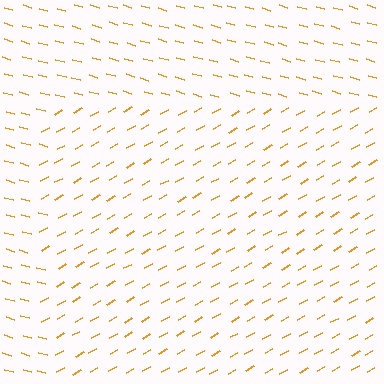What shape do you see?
I see a rectangle.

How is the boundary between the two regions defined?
The boundary is defined purely by a change in line orientation (approximately 45 degrees difference). All lines are the same color and thickness.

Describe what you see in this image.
The image is filled with small orange line segments. A rectangle region in the image has lines oriented differently from the surrounding lines, creating a visible texture boundary.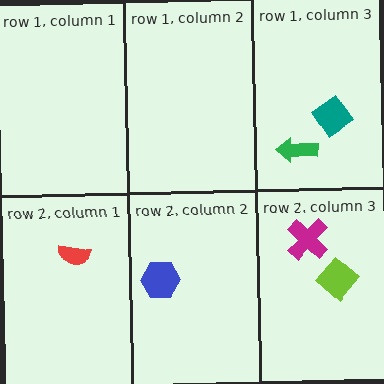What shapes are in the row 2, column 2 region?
The blue hexagon.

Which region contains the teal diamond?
The row 1, column 3 region.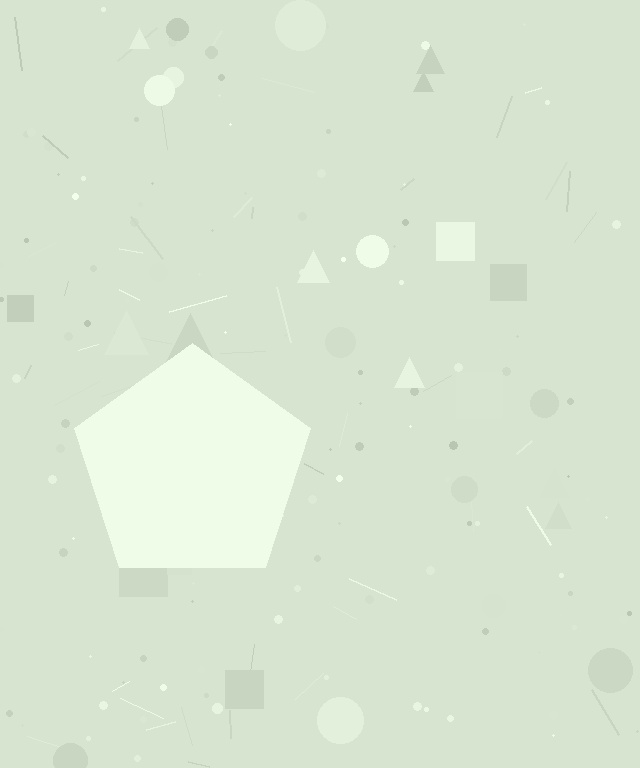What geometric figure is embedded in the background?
A pentagon is embedded in the background.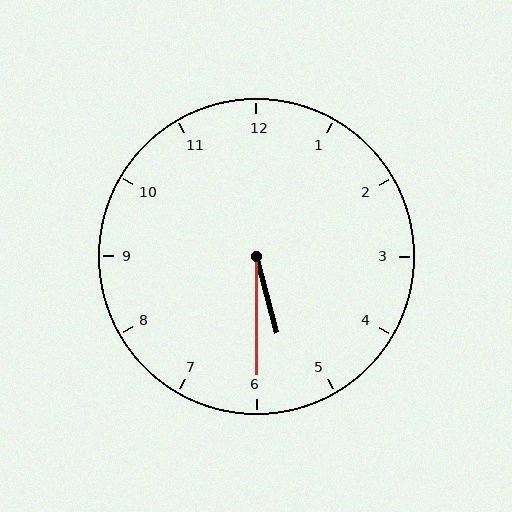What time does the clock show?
5:30.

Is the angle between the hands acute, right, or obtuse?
It is acute.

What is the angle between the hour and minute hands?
Approximately 15 degrees.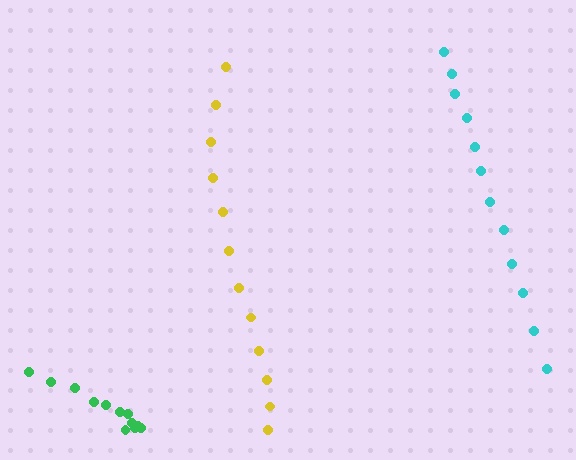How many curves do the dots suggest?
There are 3 distinct paths.